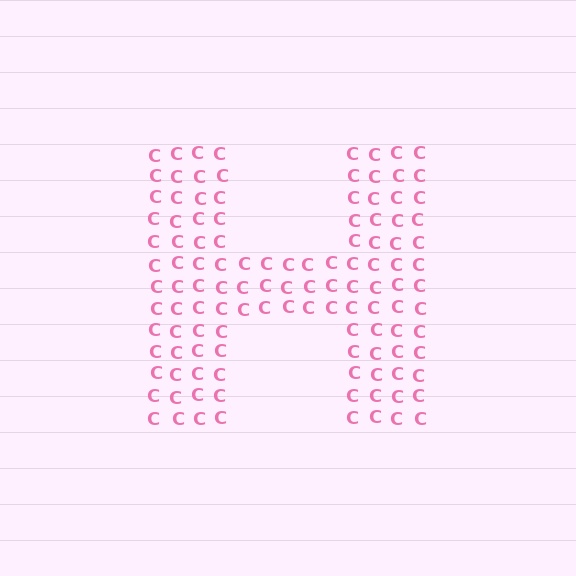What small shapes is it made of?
It is made of small letter C's.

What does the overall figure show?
The overall figure shows the letter H.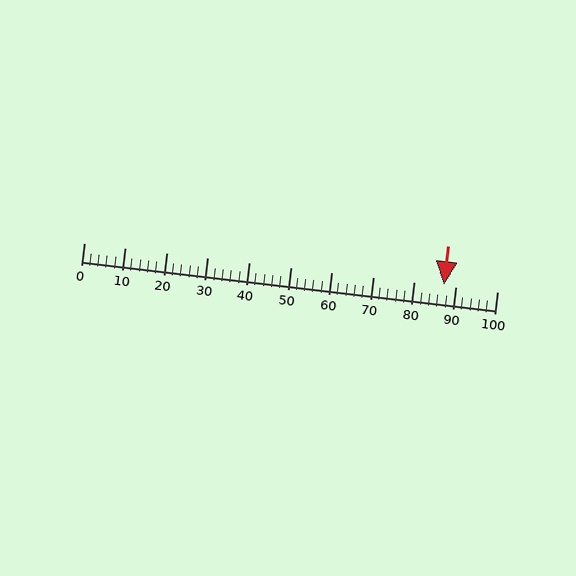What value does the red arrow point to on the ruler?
The red arrow points to approximately 87.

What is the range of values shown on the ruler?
The ruler shows values from 0 to 100.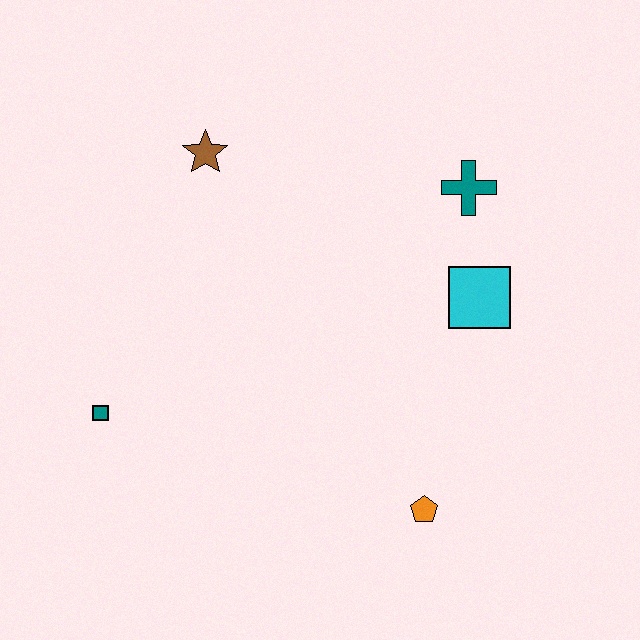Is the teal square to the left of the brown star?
Yes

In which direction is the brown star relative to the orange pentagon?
The brown star is above the orange pentagon.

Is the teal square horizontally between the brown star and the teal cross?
No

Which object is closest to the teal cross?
The cyan square is closest to the teal cross.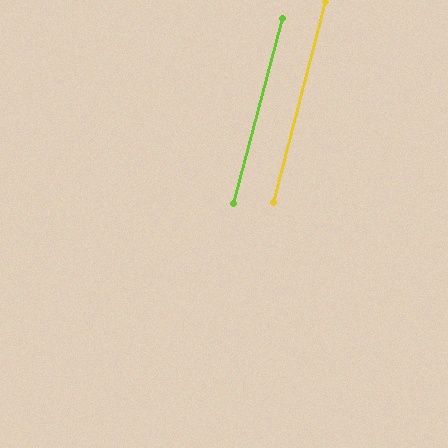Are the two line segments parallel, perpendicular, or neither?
Parallel — their directions differ by only 0.2°.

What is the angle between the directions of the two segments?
Approximately 0 degrees.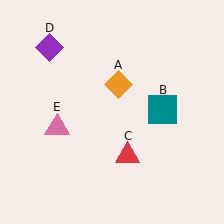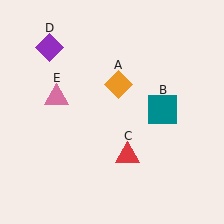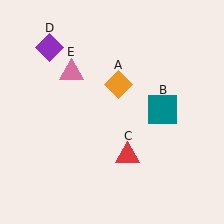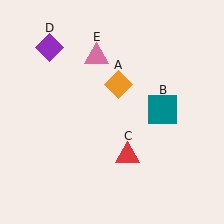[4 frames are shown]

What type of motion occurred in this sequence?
The pink triangle (object E) rotated clockwise around the center of the scene.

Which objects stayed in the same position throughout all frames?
Orange diamond (object A) and teal square (object B) and red triangle (object C) and purple diamond (object D) remained stationary.